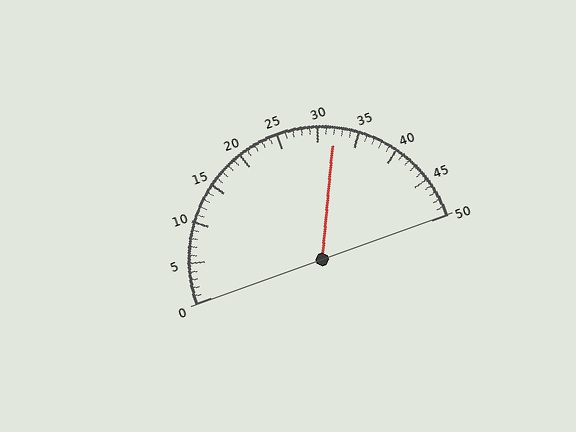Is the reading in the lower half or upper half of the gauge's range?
The reading is in the upper half of the range (0 to 50).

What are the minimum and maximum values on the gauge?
The gauge ranges from 0 to 50.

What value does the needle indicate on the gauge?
The needle indicates approximately 32.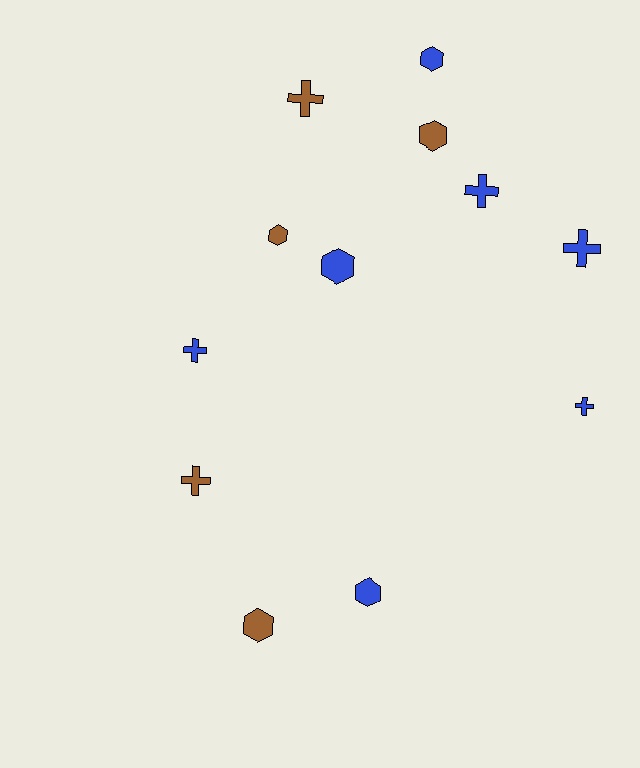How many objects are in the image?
There are 12 objects.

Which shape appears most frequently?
Cross, with 6 objects.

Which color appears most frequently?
Blue, with 7 objects.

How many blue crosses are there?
There are 4 blue crosses.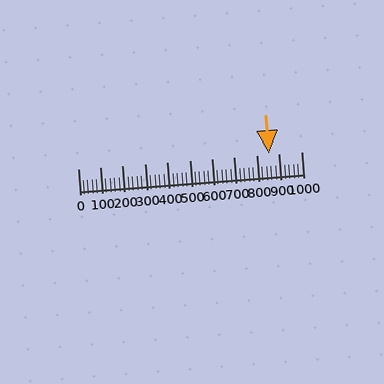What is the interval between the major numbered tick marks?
The major tick marks are spaced 100 units apart.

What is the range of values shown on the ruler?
The ruler shows values from 0 to 1000.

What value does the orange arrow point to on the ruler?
The orange arrow points to approximately 855.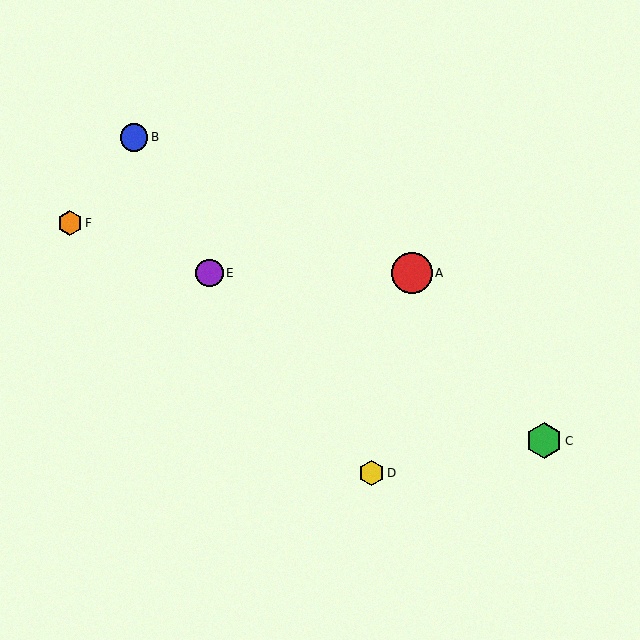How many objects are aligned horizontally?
2 objects (A, E) are aligned horizontally.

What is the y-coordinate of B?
Object B is at y≈137.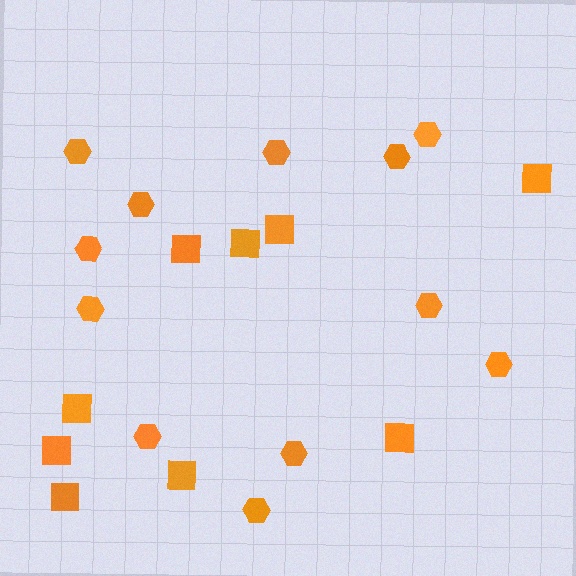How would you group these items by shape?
There are 2 groups: one group of squares (9) and one group of hexagons (12).